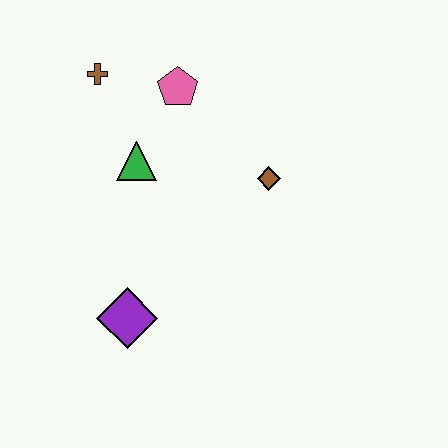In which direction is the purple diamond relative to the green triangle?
The purple diamond is below the green triangle.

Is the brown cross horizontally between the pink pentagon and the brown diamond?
No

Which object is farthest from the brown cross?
The purple diamond is farthest from the brown cross.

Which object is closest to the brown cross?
The pink pentagon is closest to the brown cross.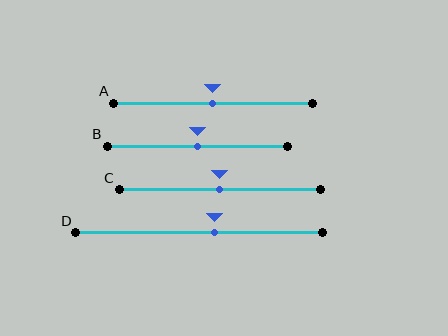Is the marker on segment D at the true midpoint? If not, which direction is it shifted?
No, the marker on segment D is shifted to the right by about 6% of the segment length.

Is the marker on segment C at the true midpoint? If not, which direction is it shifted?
Yes, the marker on segment C is at the true midpoint.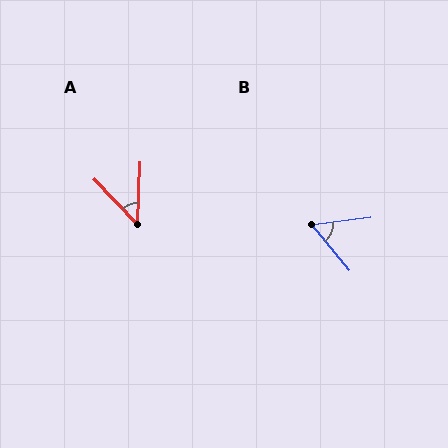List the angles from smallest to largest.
A (45°), B (58°).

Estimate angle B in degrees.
Approximately 58 degrees.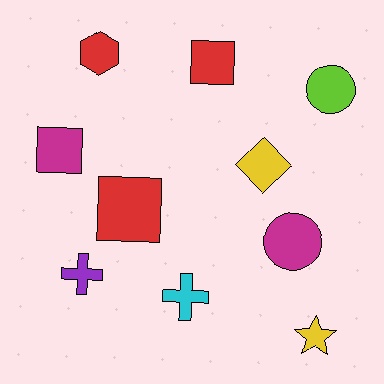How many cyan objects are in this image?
There is 1 cyan object.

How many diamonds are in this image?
There is 1 diamond.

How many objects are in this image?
There are 10 objects.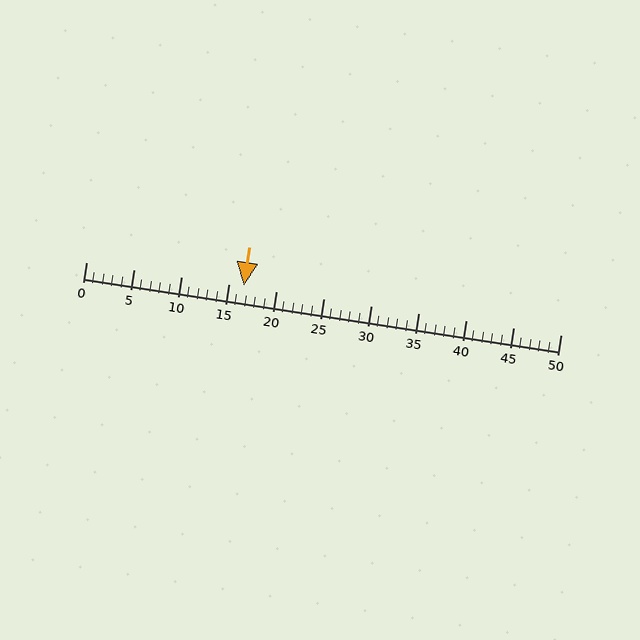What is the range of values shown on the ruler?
The ruler shows values from 0 to 50.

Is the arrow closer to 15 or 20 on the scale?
The arrow is closer to 15.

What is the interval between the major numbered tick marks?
The major tick marks are spaced 5 units apart.